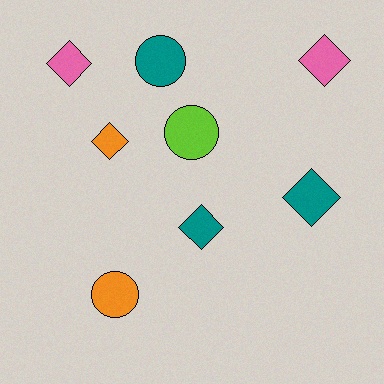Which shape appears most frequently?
Diamond, with 5 objects.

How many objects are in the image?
There are 8 objects.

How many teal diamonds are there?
There are 2 teal diamonds.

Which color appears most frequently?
Teal, with 3 objects.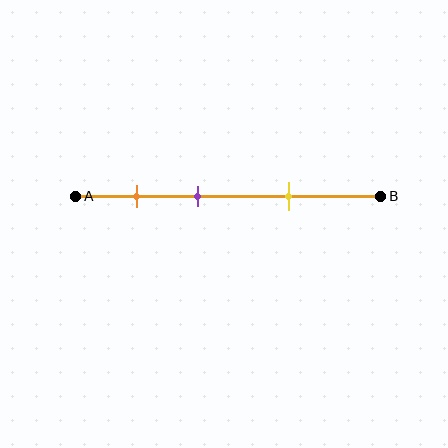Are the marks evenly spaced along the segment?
Yes, the marks are approximately evenly spaced.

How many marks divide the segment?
There are 3 marks dividing the segment.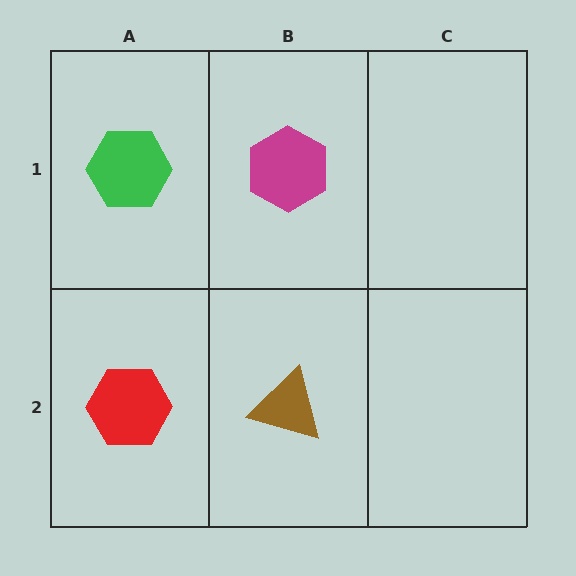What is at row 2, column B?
A brown triangle.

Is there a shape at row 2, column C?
No, that cell is empty.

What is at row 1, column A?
A green hexagon.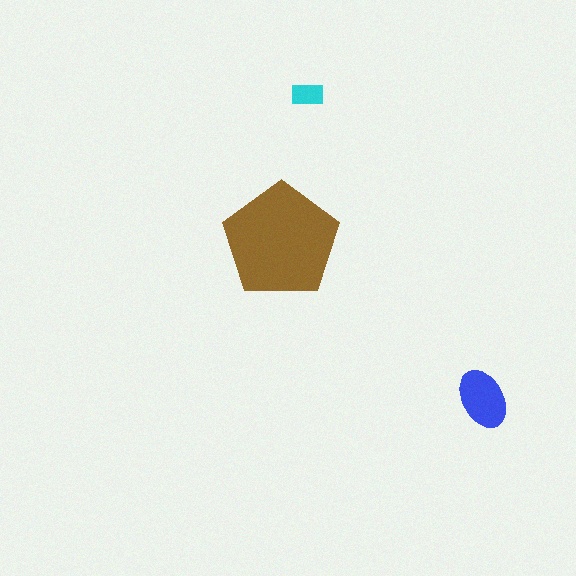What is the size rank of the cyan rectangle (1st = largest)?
3rd.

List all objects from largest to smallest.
The brown pentagon, the blue ellipse, the cyan rectangle.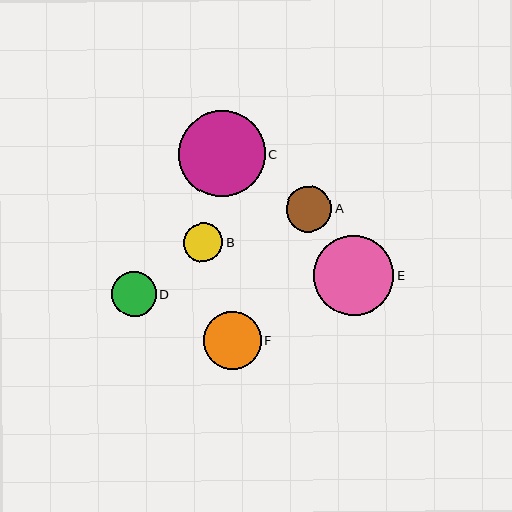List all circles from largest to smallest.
From largest to smallest: C, E, F, A, D, B.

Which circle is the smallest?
Circle B is the smallest with a size of approximately 39 pixels.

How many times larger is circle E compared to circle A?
Circle E is approximately 1.8 times the size of circle A.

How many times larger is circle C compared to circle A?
Circle C is approximately 1.9 times the size of circle A.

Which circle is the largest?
Circle C is the largest with a size of approximately 86 pixels.